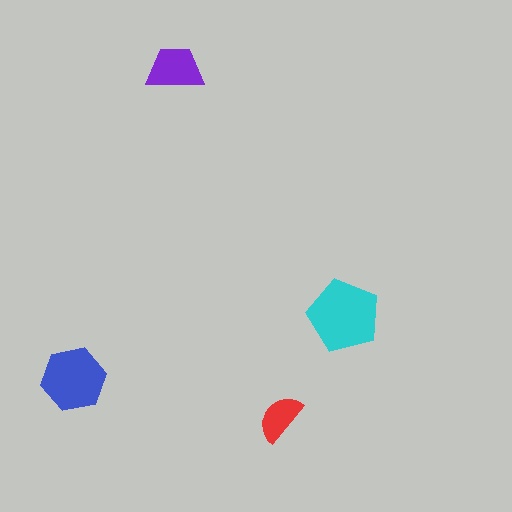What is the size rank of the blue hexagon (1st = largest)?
2nd.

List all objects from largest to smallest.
The cyan pentagon, the blue hexagon, the purple trapezoid, the red semicircle.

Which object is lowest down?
The red semicircle is bottommost.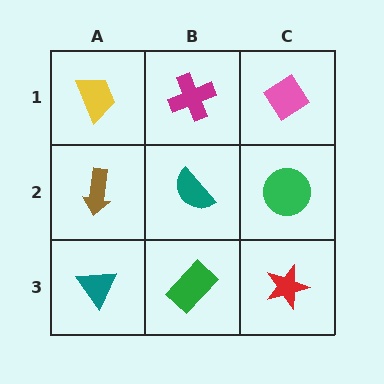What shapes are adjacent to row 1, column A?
A brown arrow (row 2, column A), a magenta cross (row 1, column B).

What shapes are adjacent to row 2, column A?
A yellow trapezoid (row 1, column A), a teal triangle (row 3, column A), a teal semicircle (row 2, column B).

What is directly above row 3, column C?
A green circle.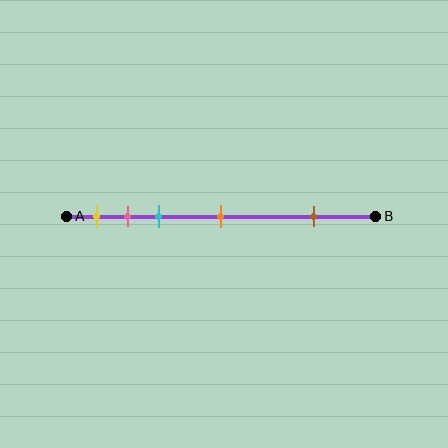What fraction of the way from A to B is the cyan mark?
The cyan mark is approximately 30% (0.3) of the way from A to B.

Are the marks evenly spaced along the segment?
No, the marks are not evenly spaced.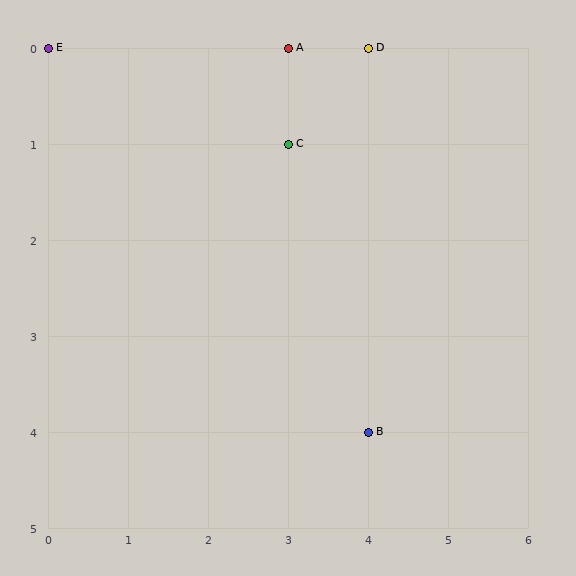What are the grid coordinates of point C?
Point C is at grid coordinates (3, 1).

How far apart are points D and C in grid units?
Points D and C are 1 column and 1 row apart (about 1.4 grid units diagonally).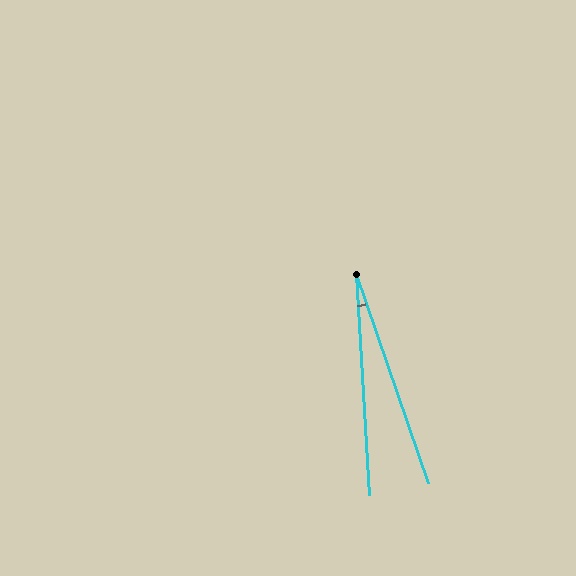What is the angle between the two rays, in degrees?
Approximately 15 degrees.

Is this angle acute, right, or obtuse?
It is acute.